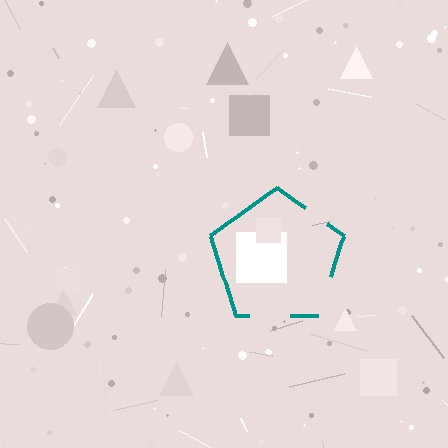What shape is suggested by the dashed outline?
The dashed outline suggests a pentagon.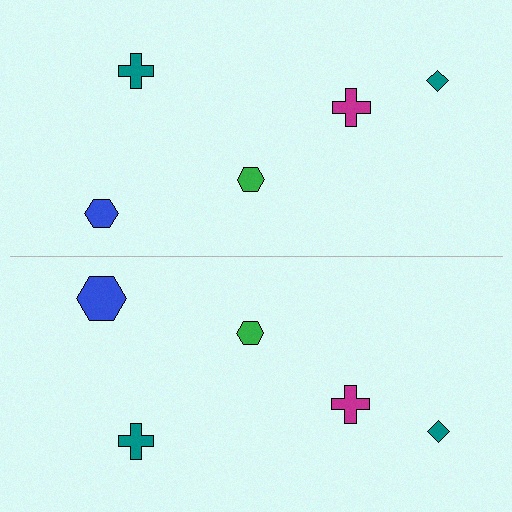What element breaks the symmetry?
The blue hexagon on the bottom side has a different size than its mirror counterpart.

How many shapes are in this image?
There are 10 shapes in this image.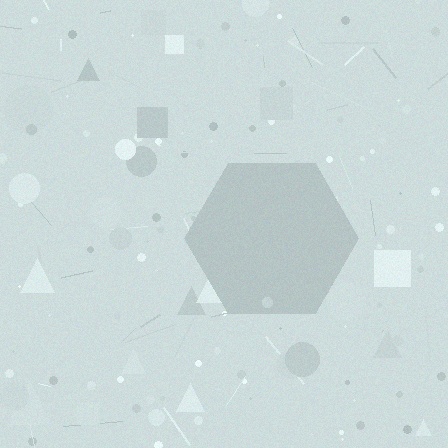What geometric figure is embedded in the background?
A hexagon is embedded in the background.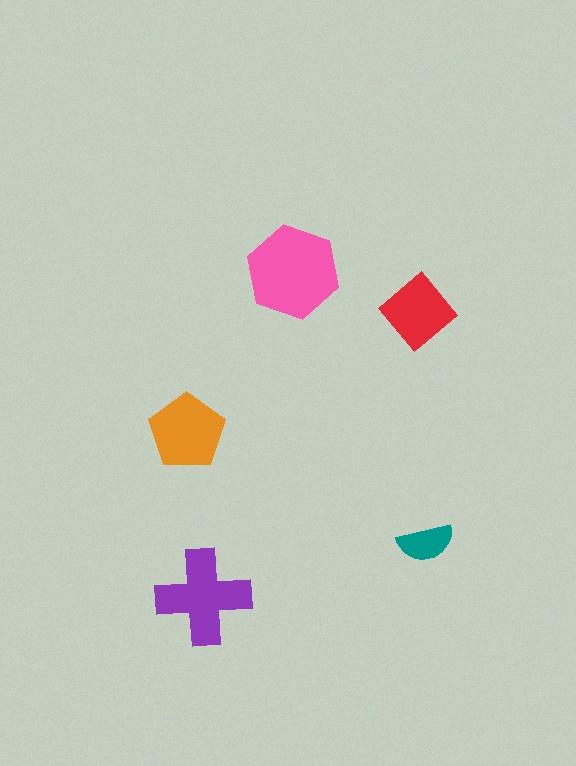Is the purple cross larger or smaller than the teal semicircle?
Larger.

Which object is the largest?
The pink hexagon.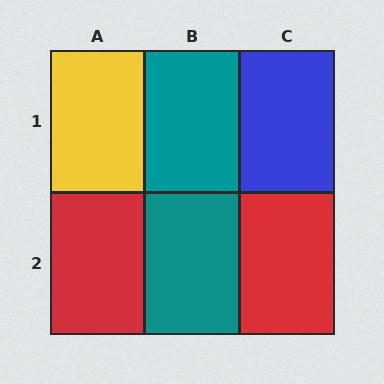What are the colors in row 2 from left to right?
Red, teal, red.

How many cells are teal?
2 cells are teal.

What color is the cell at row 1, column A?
Yellow.